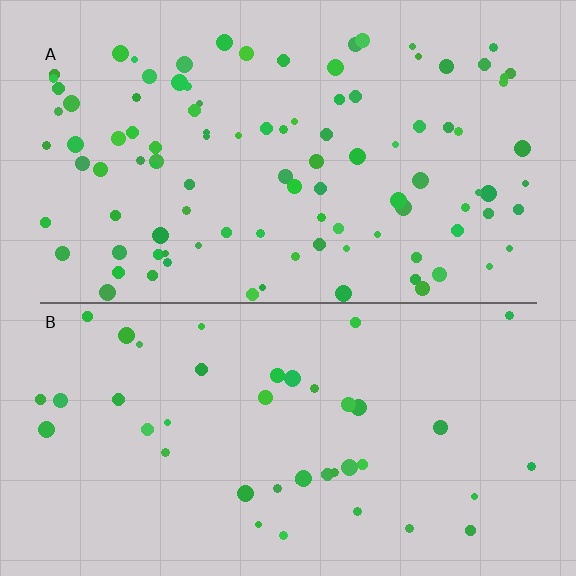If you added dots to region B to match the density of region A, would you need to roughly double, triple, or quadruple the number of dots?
Approximately double.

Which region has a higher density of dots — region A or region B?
A (the top).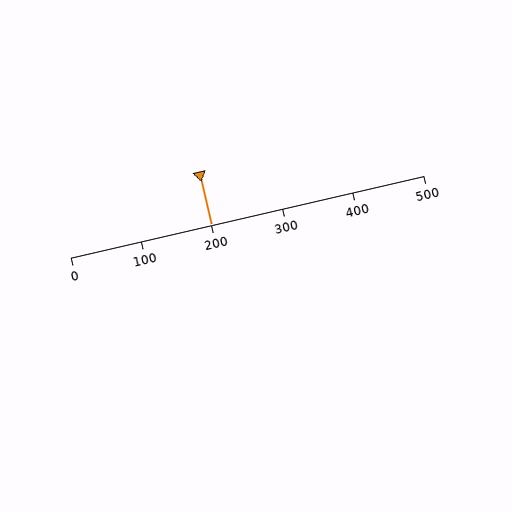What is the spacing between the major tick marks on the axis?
The major ticks are spaced 100 apart.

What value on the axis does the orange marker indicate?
The marker indicates approximately 200.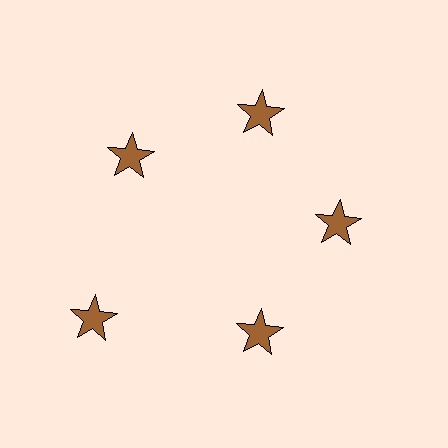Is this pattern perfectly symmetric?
No. The 5 brown stars are arranged in a ring, but one element near the 8 o'clock position is pushed outward from the center, breaking the 5-fold rotational symmetry.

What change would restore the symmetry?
The symmetry would be restored by moving it inward, back onto the ring so that all 5 stars sit at equal angles and equal distance from the center.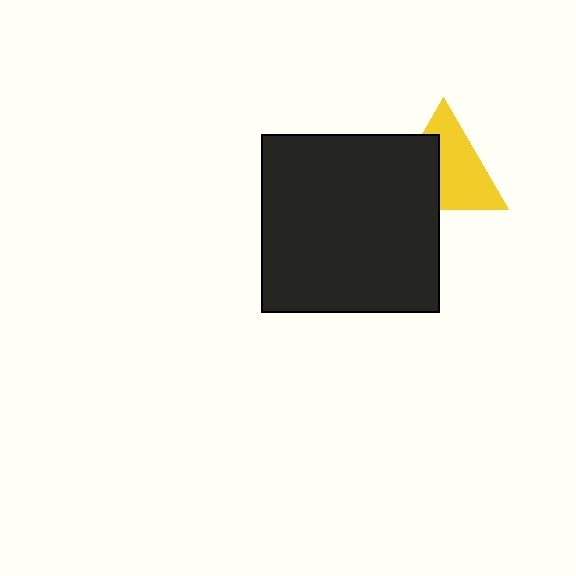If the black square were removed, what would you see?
You would see the complete yellow triangle.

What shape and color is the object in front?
The object in front is a black square.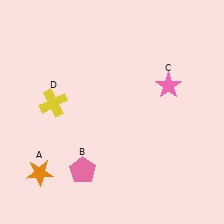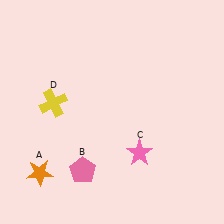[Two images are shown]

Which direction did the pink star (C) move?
The pink star (C) moved down.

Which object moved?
The pink star (C) moved down.